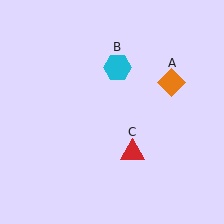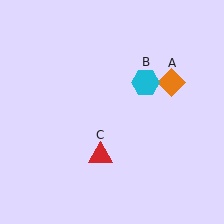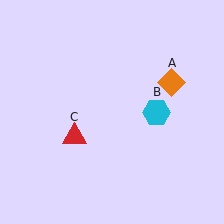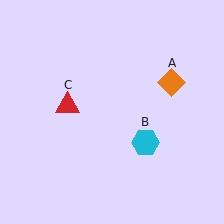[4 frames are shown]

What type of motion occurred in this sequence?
The cyan hexagon (object B), red triangle (object C) rotated clockwise around the center of the scene.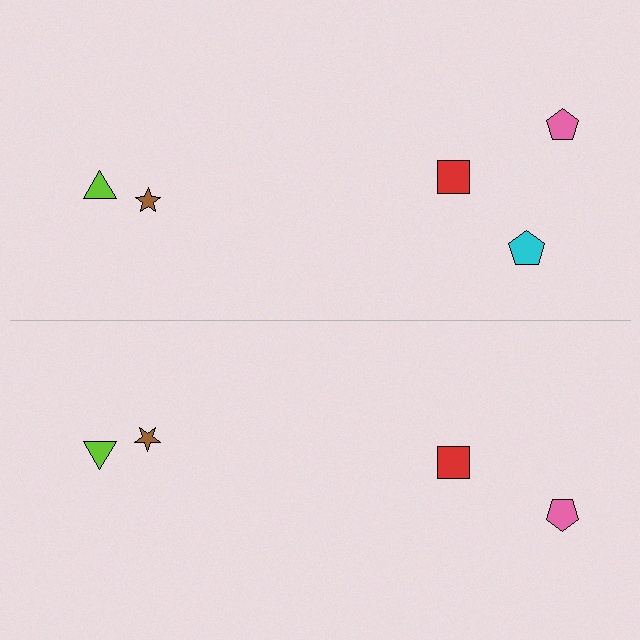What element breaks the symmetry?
A cyan pentagon is missing from the bottom side.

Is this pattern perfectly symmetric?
No, the pattern is not perfectly symmetric. A cyan pentagon is missing from the bottom side.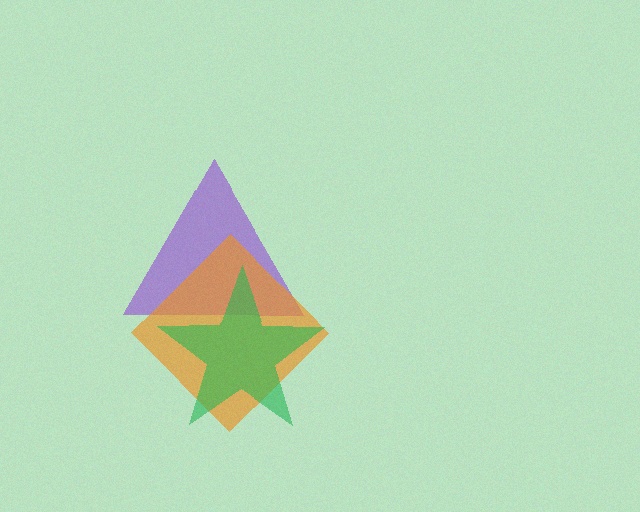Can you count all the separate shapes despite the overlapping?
Yes, there are 3 separate shapes.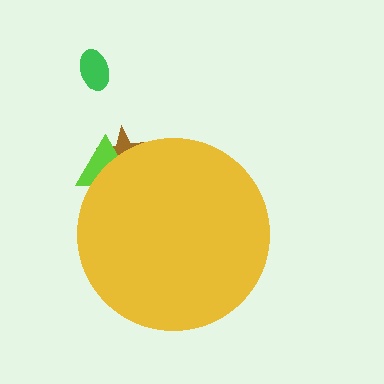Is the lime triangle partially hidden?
Yes, the lime triangle is partially hidden behind the yellow circle.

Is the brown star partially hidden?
Yes, the brown star is partially hidden behind the yellow circle.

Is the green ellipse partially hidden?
No, the green ellipse is fully visible.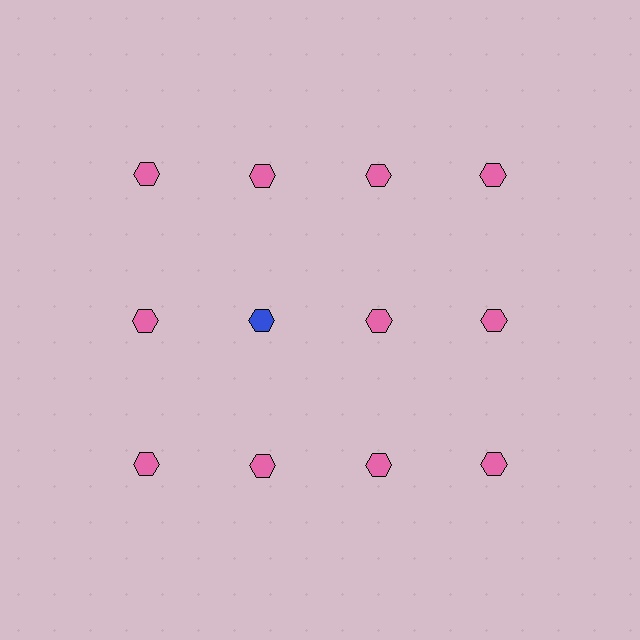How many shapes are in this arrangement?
There are 12 shapes arranged in a grid pattern.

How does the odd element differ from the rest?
It has a different color: blue instead of pink.